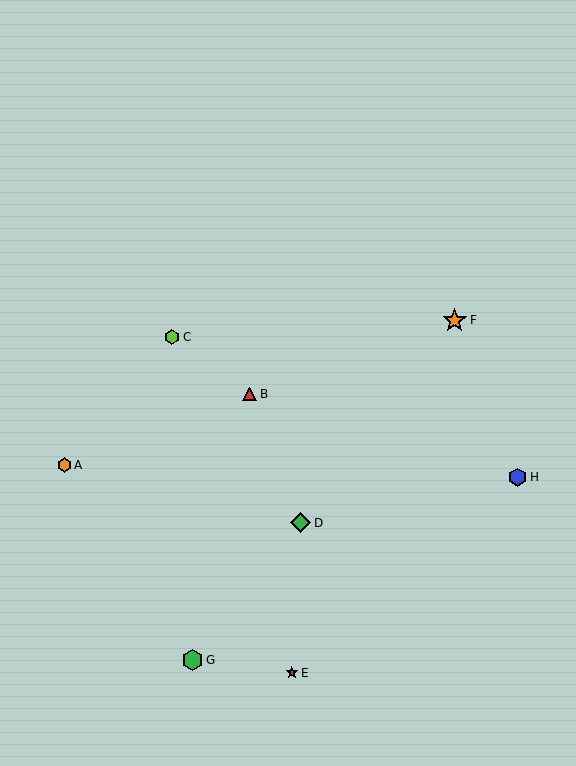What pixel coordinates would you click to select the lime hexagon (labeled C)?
Click at (172, 337) to select the lime hexagon C.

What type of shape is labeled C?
Shape C is a lime hexagon.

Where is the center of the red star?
The center of the red star is at (292, 673).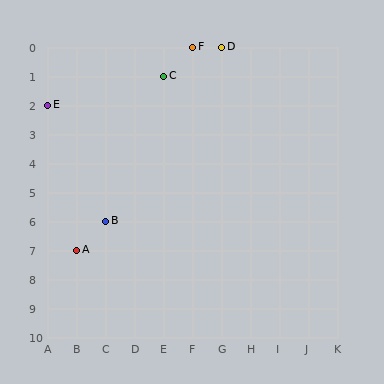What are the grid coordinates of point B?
Point B is at grid coordinates (C, 6).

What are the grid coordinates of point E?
Point E is at grid coordinates (A, 2).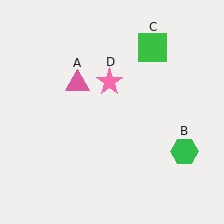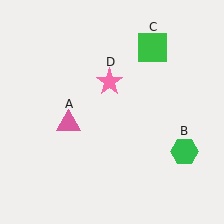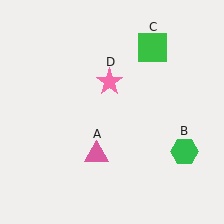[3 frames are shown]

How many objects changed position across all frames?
1 object changed position: pink triangle (object A).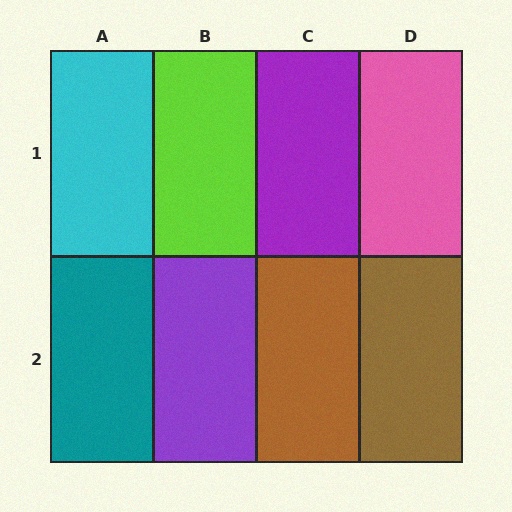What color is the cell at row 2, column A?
Teal.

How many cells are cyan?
1 cell is cyan.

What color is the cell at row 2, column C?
Brown.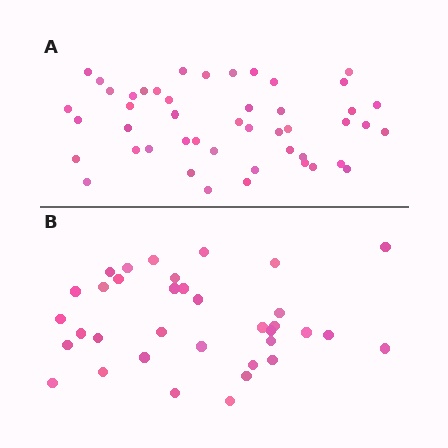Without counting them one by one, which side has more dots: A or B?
Region A (the top region) has more dots.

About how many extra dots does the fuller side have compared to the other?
Region A has roughly 12 or so more dots than region B.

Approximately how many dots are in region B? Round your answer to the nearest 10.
About 40 dots. (The exact count is 35, which rounds to 40.)